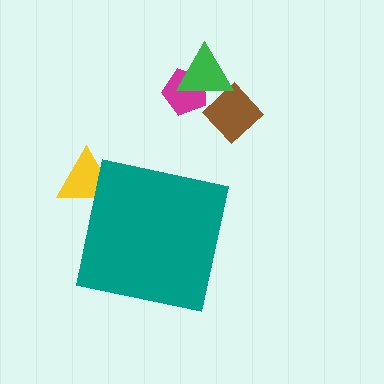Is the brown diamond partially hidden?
No, the brown diamond is fully visible.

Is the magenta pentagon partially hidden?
No, the magenta pentagon is fully visible.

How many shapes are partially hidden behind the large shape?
1 shape is partially hidden.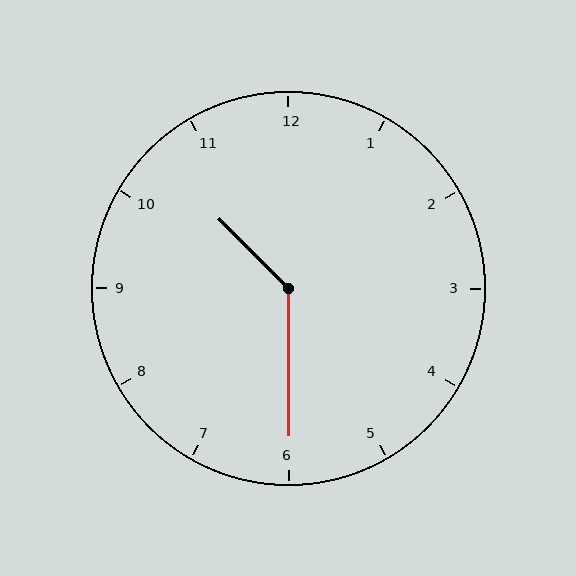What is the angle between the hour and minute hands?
Approximately 135 degrees.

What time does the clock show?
10:30.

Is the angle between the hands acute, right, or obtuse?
It is obtuse.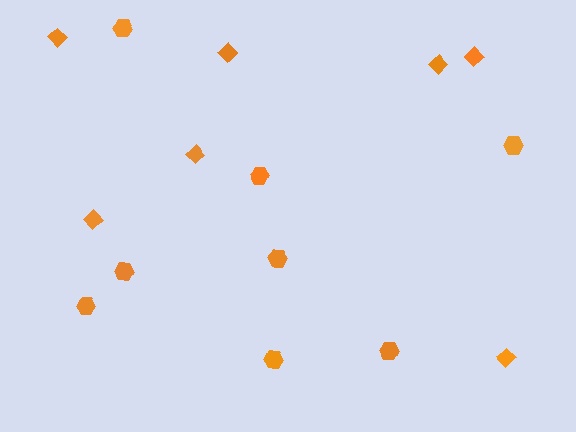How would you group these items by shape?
There are 2 groups: one group of diamonds (7) and one group of hexagons (8).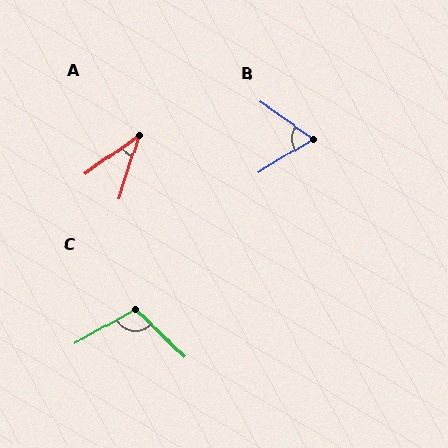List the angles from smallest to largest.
A (36°), B (67°), C (107°).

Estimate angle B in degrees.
Approximately 67 degrees.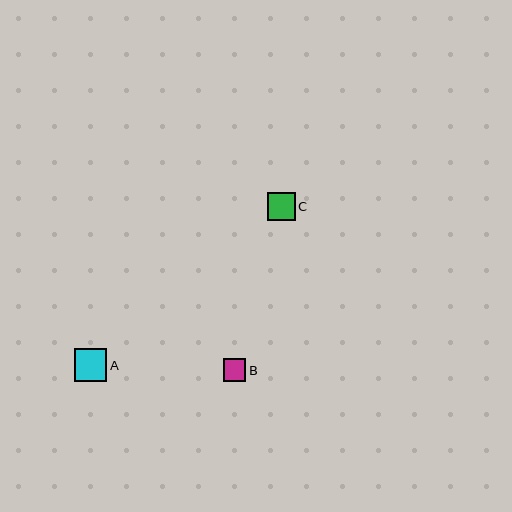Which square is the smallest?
Square B is the smallest with a size of approximately 23 pixels.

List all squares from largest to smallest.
From largest to smallest: A, C, B.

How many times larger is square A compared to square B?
Square A is approximately 1.4 times the size of square B.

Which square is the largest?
Square A is the largest with a size of approximately 32 pixels.